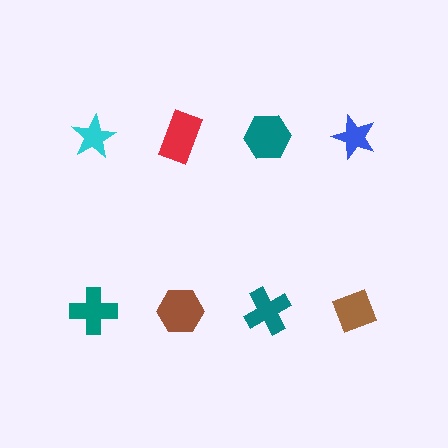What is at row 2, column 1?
A teal cross.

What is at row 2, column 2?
A brown hexagon.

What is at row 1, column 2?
A red rectangle.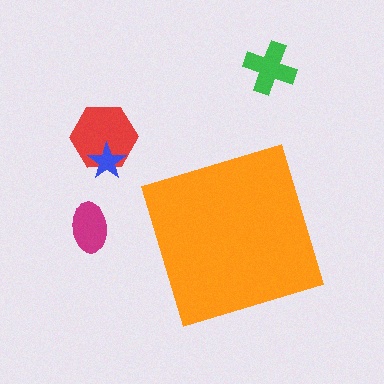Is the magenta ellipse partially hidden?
No, the magenta ellipse is fully visible.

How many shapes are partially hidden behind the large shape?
0 shapes are partially hidden.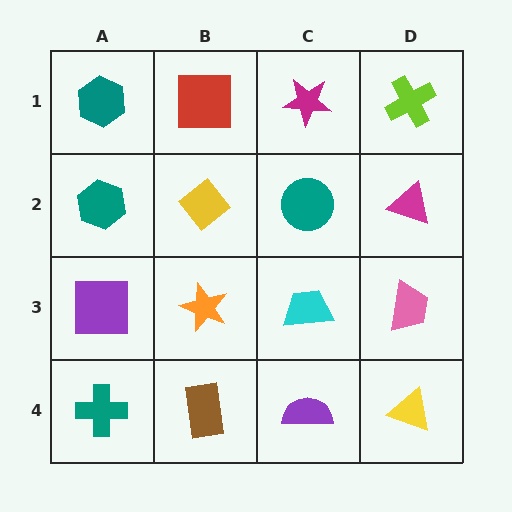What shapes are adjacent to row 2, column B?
A red square (row 1, column B), an orange star (row 3, column B), a teal hexagon (row 2, column A), a teal circle (row 2, column C).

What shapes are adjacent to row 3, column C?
A teal circle (row 2, column C), a purple semicircle (row 4, column C), an orange star (row 3, column B), a pink trapezoid (row 3, column D).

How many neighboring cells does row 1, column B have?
3.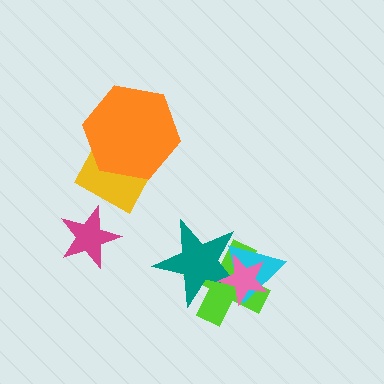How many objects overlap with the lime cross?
3 objects overlap with the lime cross.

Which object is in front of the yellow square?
The orange hexagon is in front of the yellow square.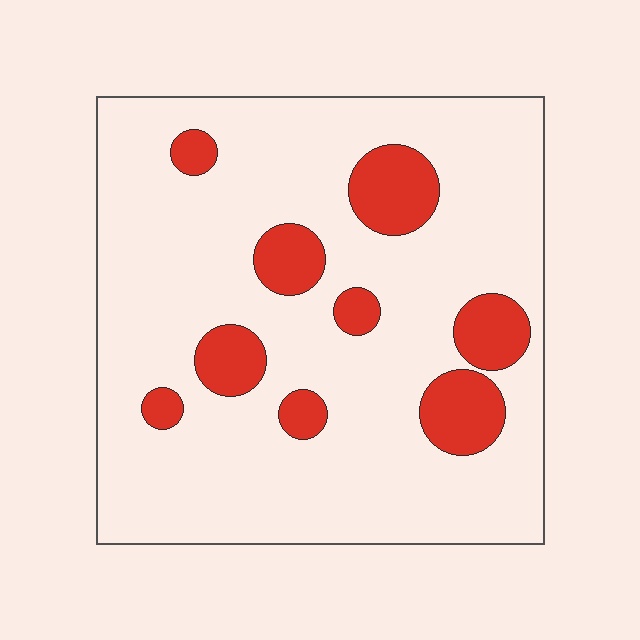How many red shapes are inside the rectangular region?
9.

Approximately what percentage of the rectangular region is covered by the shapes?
Approximately 15%.